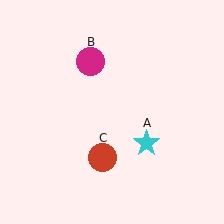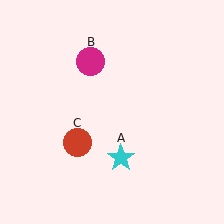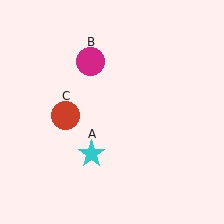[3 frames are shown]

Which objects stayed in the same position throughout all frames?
Magenta circle (object B) remained stationary.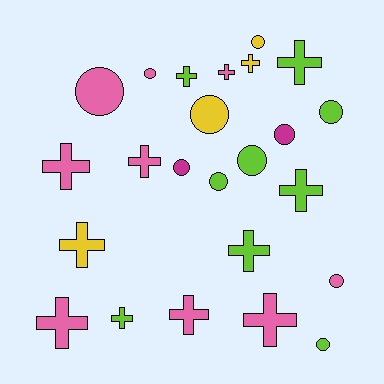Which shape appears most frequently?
Cross, with 13 objects.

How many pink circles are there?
There are 3 pink circles.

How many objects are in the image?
There are 24 objects.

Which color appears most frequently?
Pink, with 9 objects.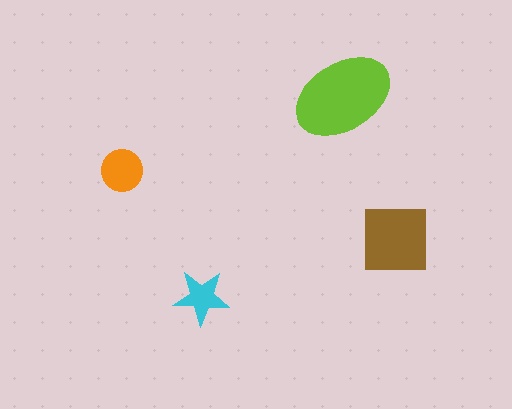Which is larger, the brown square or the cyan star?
The brown square.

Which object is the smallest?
The cyan star.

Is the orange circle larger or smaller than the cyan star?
Larger.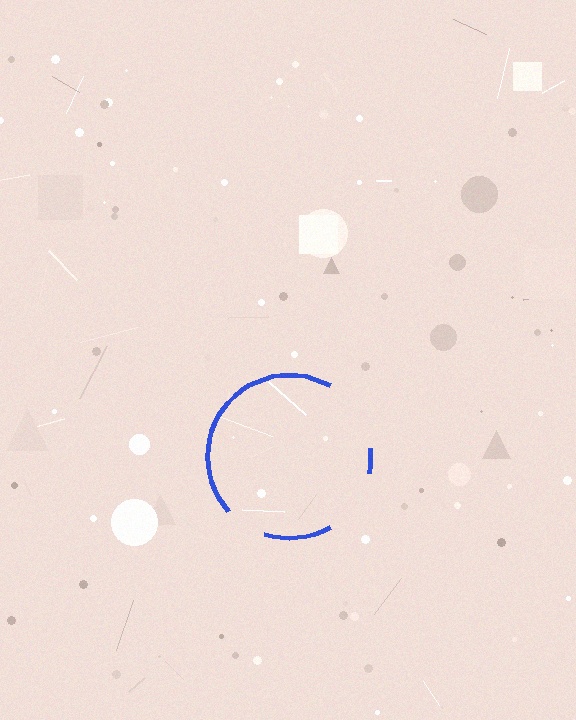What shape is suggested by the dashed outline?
The dashed outline suggests a circle.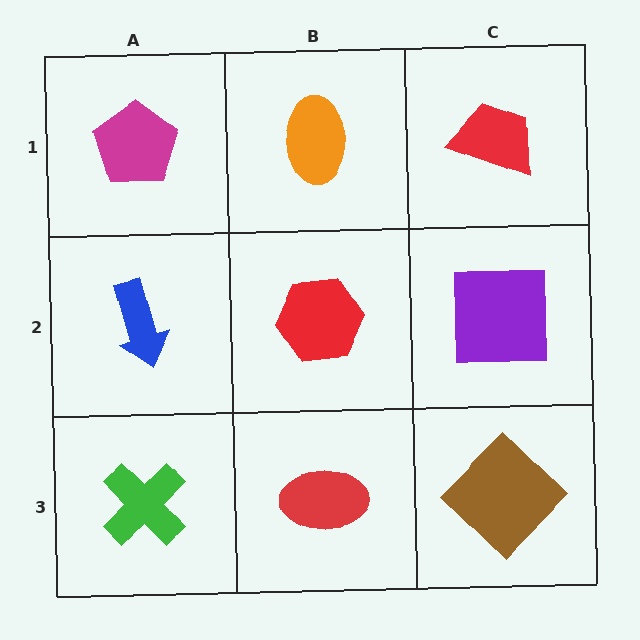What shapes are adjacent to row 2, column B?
An orange ellipse (row 1, column B), a red ellipse (row 3, column B), a blue arrow (row 2, column A), a purple square (row 2, column C).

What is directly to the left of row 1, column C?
An orange ellipse.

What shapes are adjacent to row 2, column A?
A magenta pentagon (row 1, column A), a green cross (row 3, column A), a red hexagon (row 2, column B).